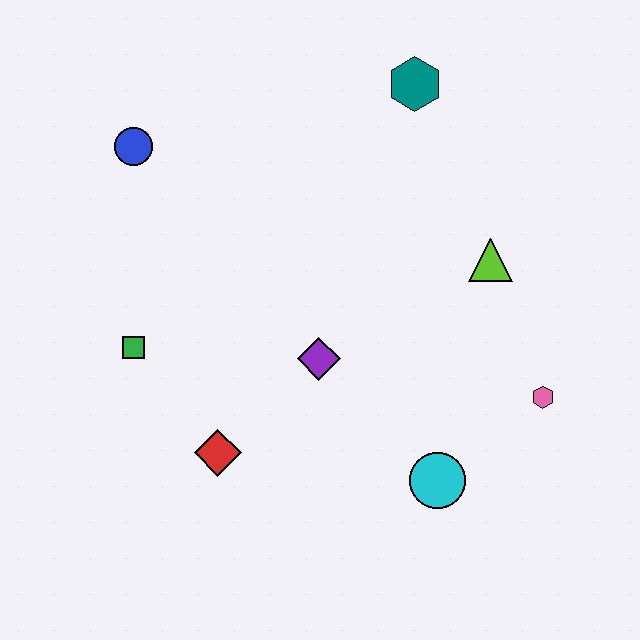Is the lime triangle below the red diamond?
No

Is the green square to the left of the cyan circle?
Yes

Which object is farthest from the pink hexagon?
The blue circle is farthest from the pink hexagon.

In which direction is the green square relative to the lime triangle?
The green square is to the left of the lime triangle.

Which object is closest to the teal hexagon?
The lime triangle is closest to the teal hexagon.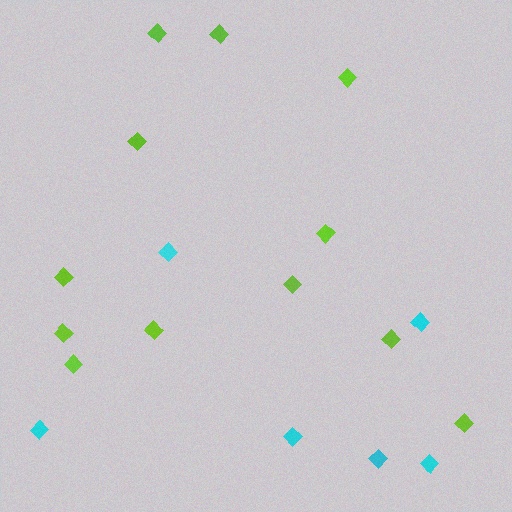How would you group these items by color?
There are 2 groups: one group of lime diamonds (12) and one group of cyan diamonds (6).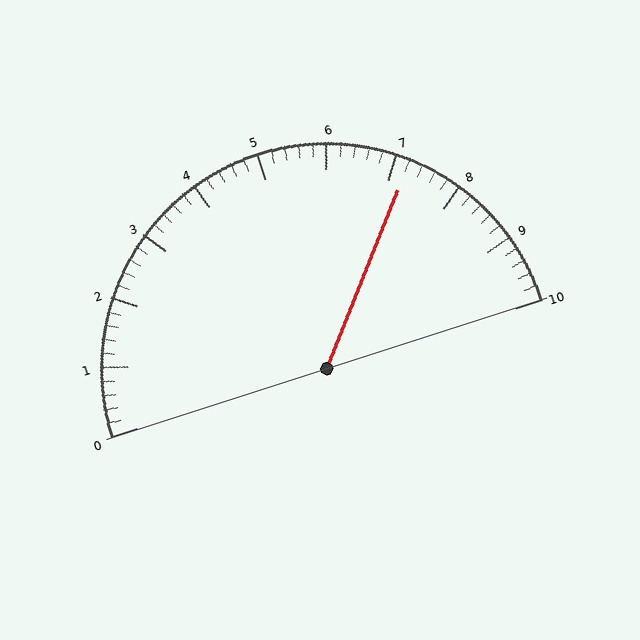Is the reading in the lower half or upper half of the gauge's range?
The reading is in the upper half of the range (0 to 10).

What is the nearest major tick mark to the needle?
The nearest major tick mark is 7.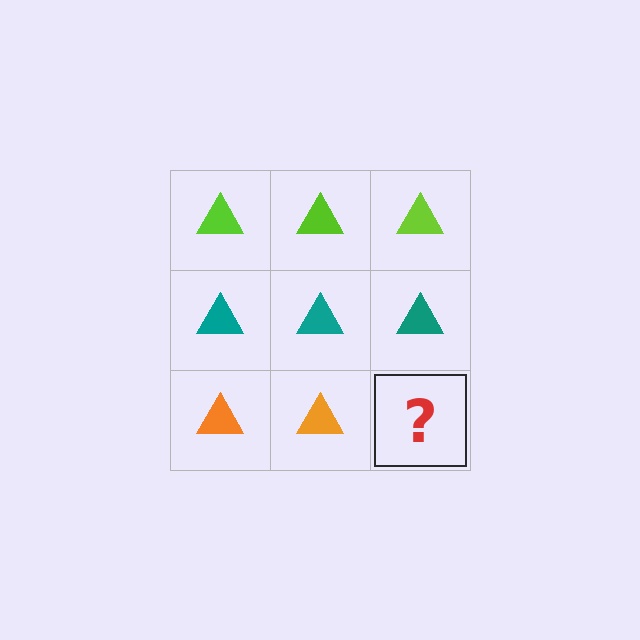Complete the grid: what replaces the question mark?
The question mark should be replaced with an orange triangle.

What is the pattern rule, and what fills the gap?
The rule is that each row has a consistent color. The gap should be filled with an orange triangle.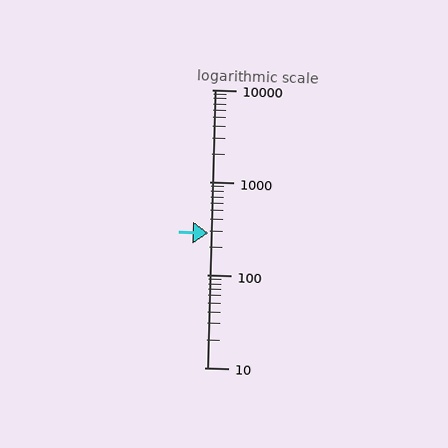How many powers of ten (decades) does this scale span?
The scale spans 3 decades, from 10 to 10000.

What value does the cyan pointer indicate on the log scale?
The pointer indicates approximately 280.